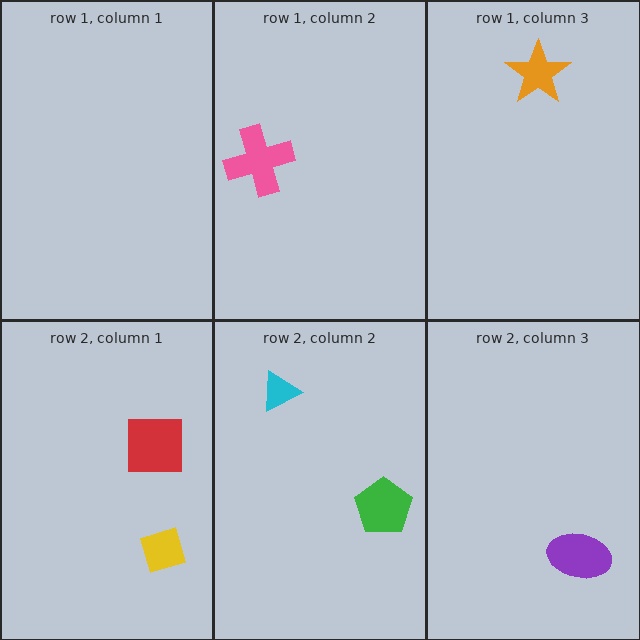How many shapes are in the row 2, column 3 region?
1.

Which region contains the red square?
The row 2, column 1 region.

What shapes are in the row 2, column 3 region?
The purple ellipse.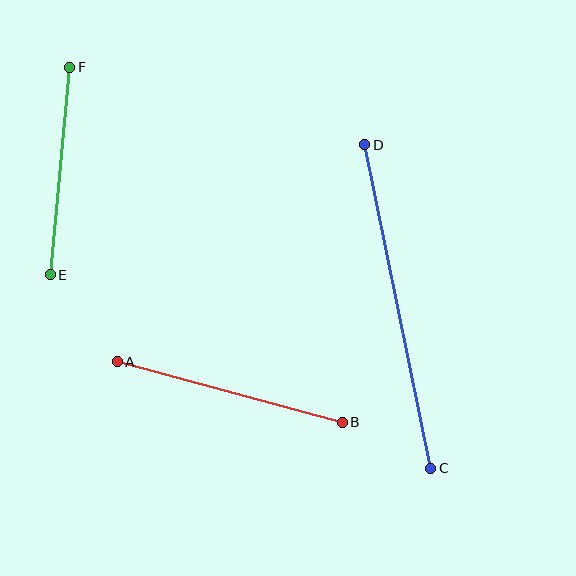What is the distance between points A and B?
The distance is approximately 233 pixels.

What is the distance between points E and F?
The distance is approximately 208 pixels.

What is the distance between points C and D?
The distance is approximately 331 pixels.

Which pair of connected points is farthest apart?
Points C and D are farthest apart.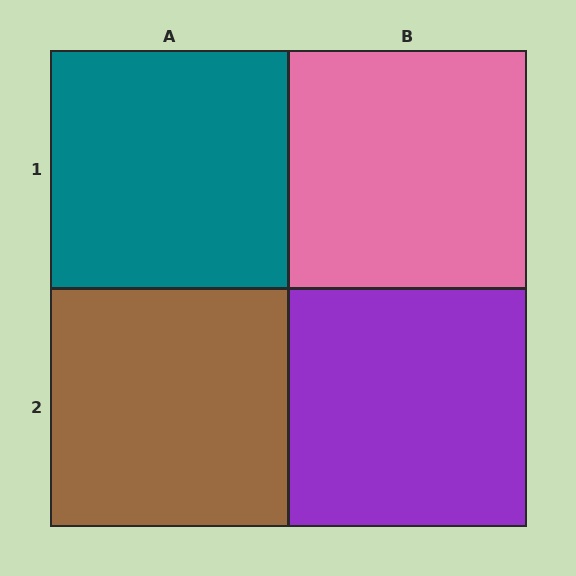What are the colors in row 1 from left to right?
Teal, pink.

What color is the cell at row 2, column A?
Brown.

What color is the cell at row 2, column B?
Purple.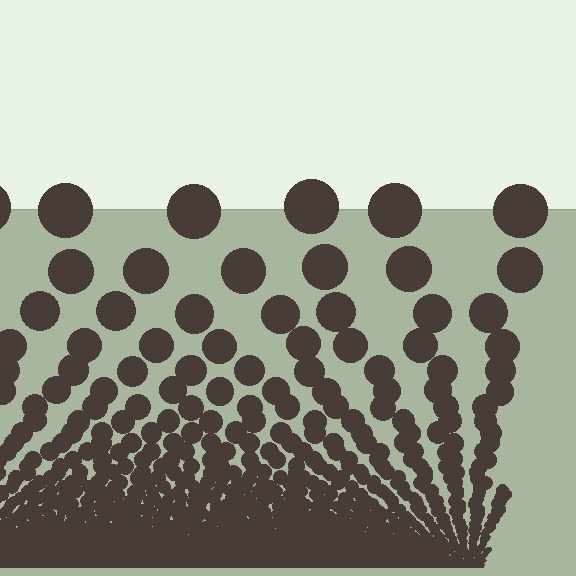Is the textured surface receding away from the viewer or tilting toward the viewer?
The surface appears to tilt toward the viewer. Texture elements get larger and sparser toward the top.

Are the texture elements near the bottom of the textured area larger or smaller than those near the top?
Smaller. The gradient is inverted — elements near the bottom are smaller and denser.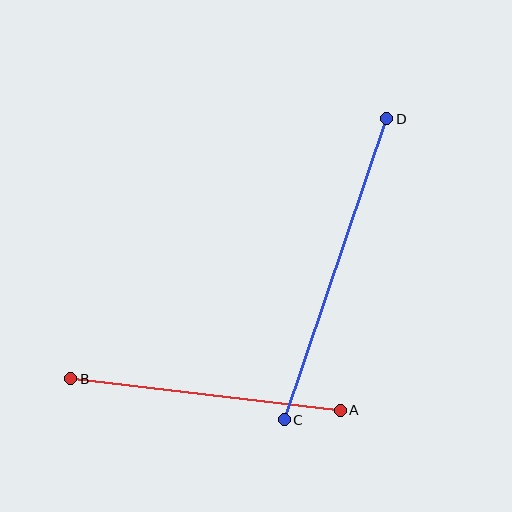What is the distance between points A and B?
The distance is approximately 272 pixels.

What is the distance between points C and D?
The distance is approximately 318 pixels.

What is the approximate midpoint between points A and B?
The midpoint is at approximately (205, 394) pixels.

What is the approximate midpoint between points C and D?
The midpoint is at approximately (335, 269) pixels.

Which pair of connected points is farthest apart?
Points C and D are farthest apart.